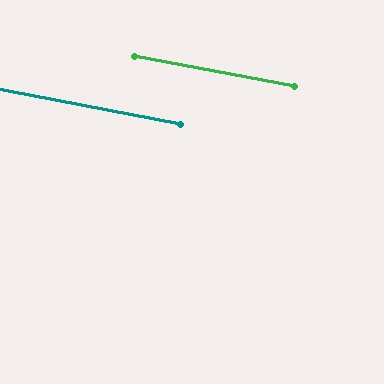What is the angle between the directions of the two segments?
Approximately 0 degrees.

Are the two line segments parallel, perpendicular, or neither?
Parallel — their directions differ by only 0.0°.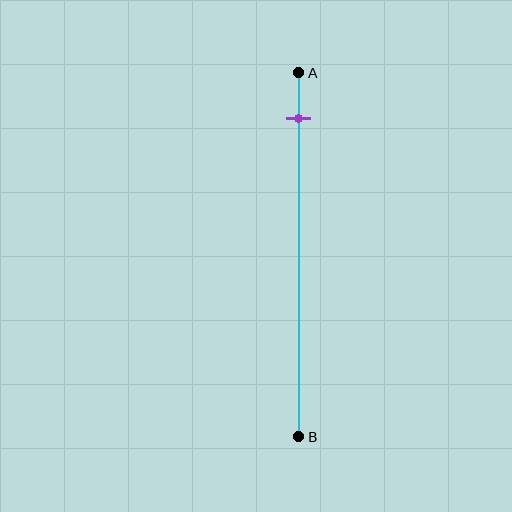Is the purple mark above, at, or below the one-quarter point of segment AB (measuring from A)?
The purple mark is above the one-quarter point of segment AB.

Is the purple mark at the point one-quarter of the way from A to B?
No, the mark is at about 15% from A, not at the 25% one-quarter point.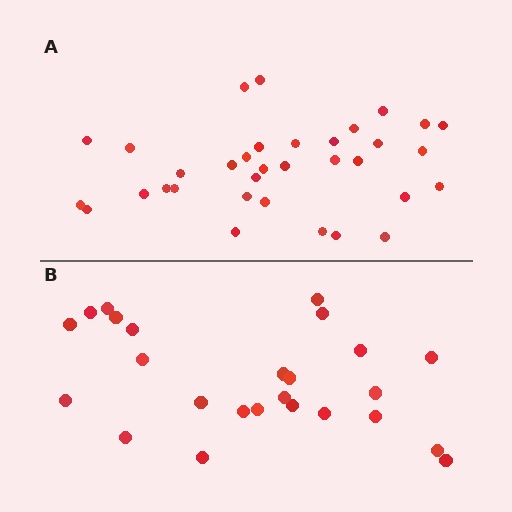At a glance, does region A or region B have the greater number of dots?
Region A (the top region) has more dots.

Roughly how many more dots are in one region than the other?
Region A has roughly 8 or so more dots than region B.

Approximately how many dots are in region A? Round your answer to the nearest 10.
About 30 dots. (The exact count is 34, which rounds to 30.)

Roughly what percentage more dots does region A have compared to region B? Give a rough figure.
About 35% more.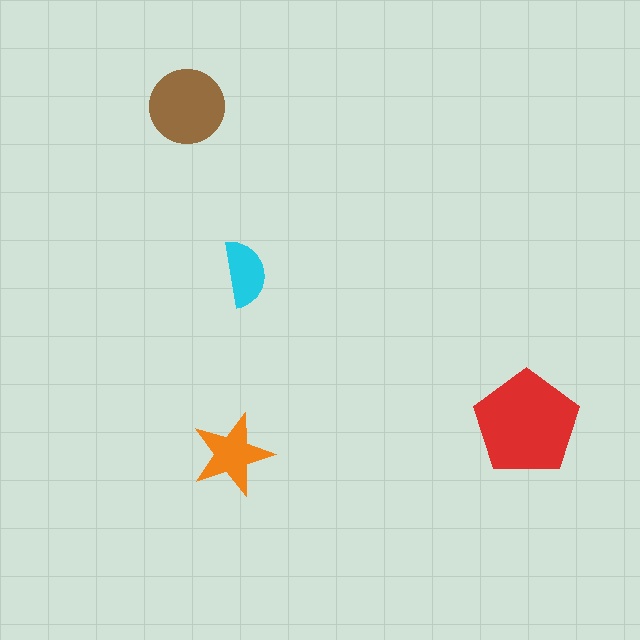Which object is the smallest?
The cyan semicircle.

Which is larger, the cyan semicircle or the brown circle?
The brown circle.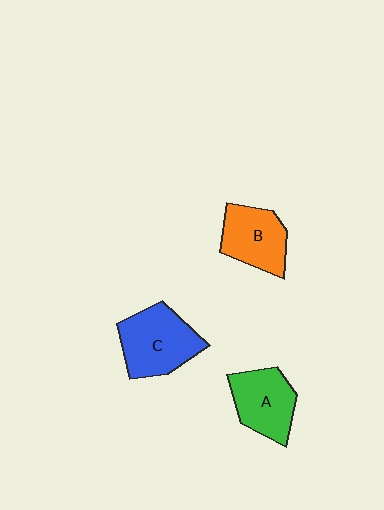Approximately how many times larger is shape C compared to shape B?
Approximately 1.2 times.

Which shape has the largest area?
Shape C (blue).